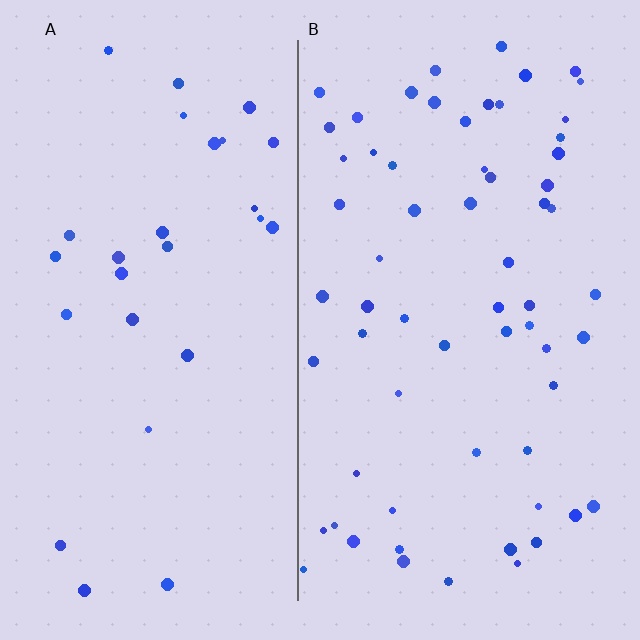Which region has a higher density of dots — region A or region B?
B (the right).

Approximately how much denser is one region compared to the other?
Approximately 2.3× — region B over region A.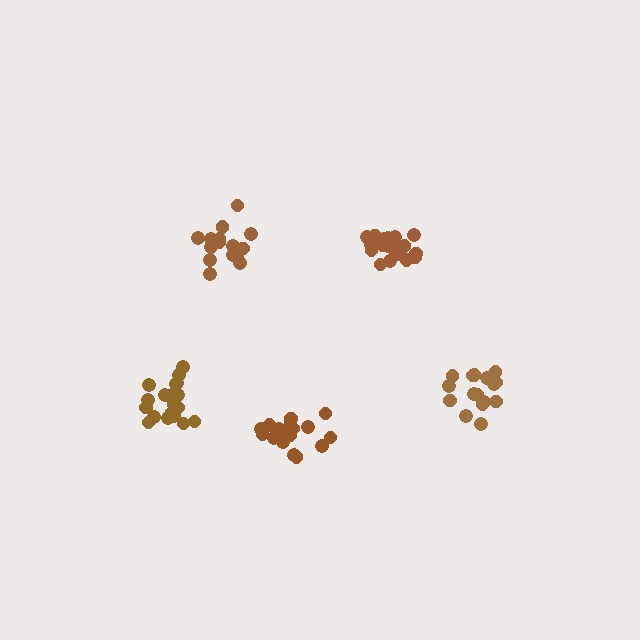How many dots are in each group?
Group 1: 17 dots, Group 2: 16 dots, Group 3: 20 dots, Group 4: 20 dots, Group 5: 16 dots (89 total).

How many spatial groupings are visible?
There are 5 spatial groupings.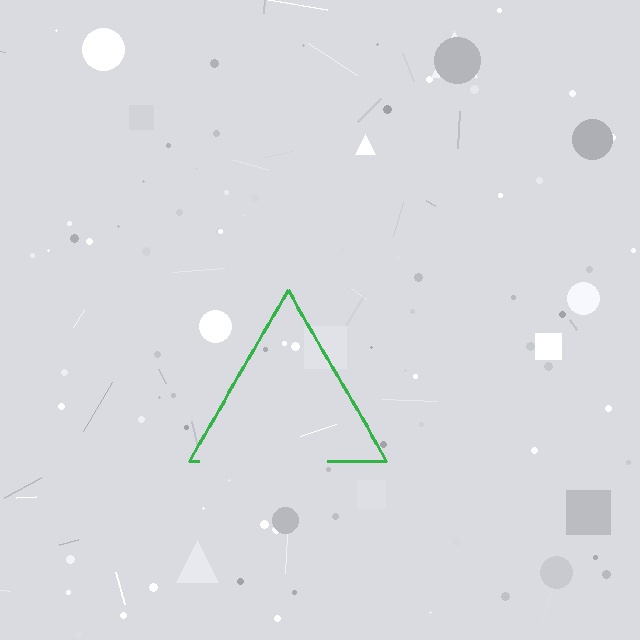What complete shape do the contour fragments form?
The contour fragments form a triangle.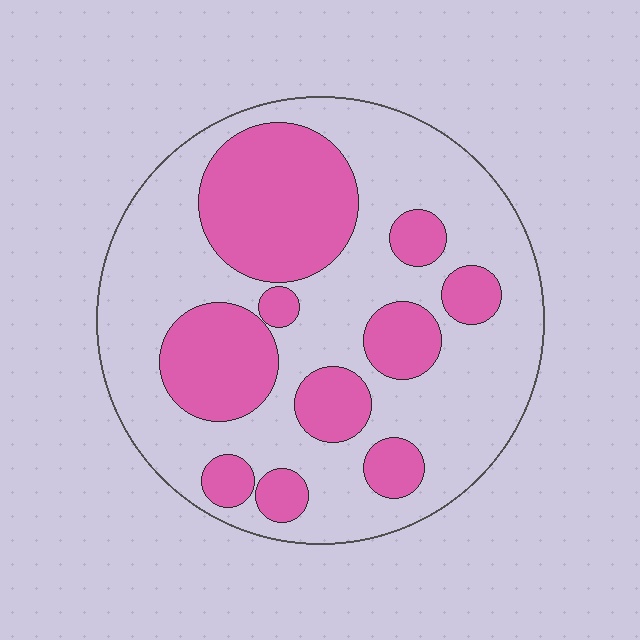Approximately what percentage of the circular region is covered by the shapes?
Approximately 35%.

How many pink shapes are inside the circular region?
10.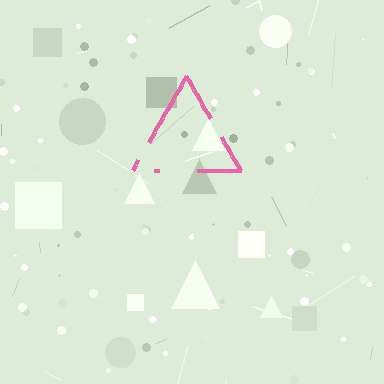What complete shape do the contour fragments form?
The contour fragments form a triangle.